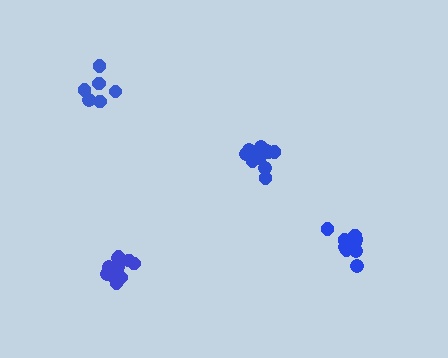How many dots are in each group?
Group 1: 12 dots, Group 2: 10 dots, Group 3: 12 dots, Group 4: 6 dots (40 total).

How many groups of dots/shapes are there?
There are 4 groups.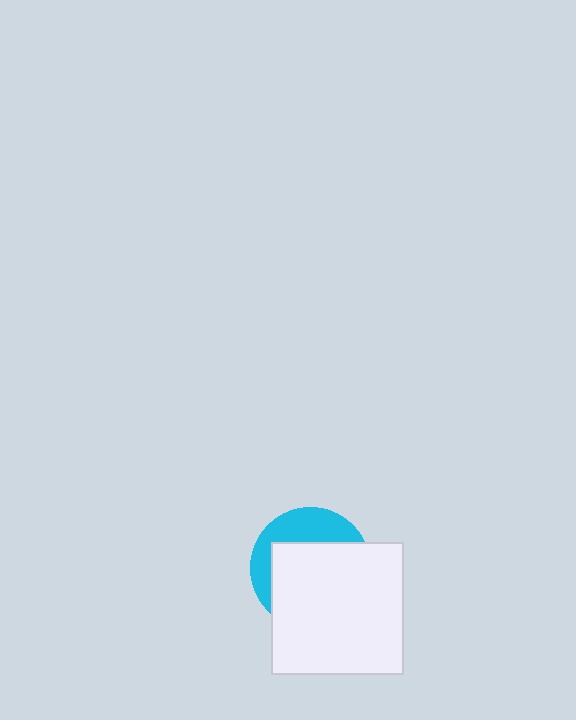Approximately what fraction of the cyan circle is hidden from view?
Roughly 66% of the cyan circle is hidden behind the white square.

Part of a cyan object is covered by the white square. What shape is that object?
It is a circle.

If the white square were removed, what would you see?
You would see the complete cyan circle.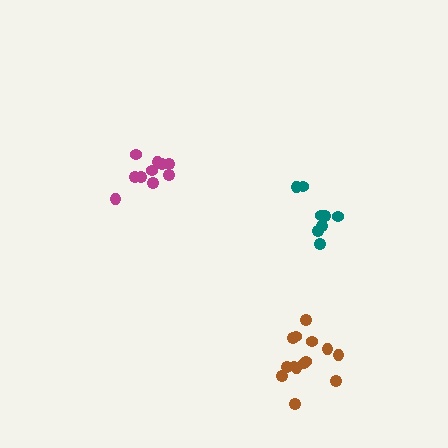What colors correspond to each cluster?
The clusters are colored: magenta, teal, brown.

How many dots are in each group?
Group 1: 10 dots, Group 2: 8 dots, Group 3: 14 dots (32 total).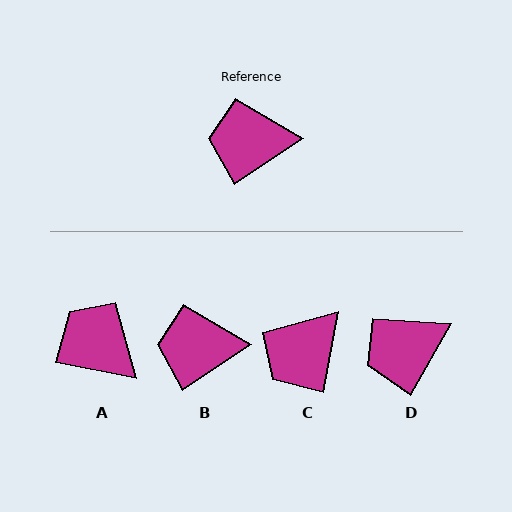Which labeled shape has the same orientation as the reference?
B.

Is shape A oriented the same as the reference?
No, it is off by about 44 degrees.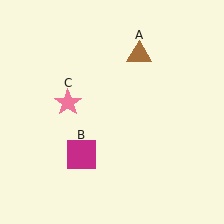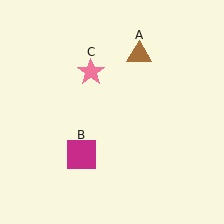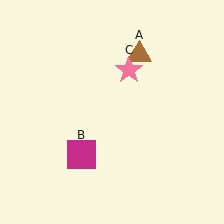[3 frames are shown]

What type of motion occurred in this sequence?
The pink star (object C) rotated clockwise around the center of the scene.